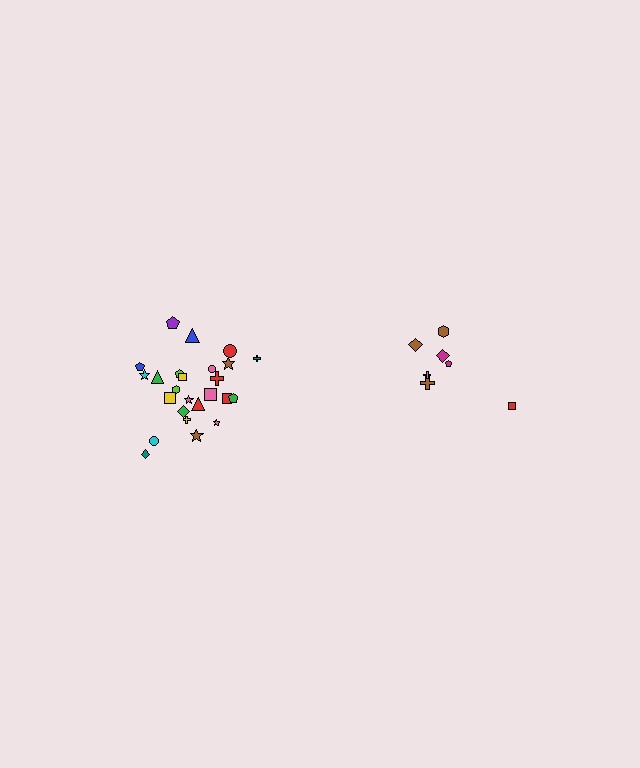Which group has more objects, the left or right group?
The left group.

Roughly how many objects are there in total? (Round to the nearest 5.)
Roughly 30 objects in total.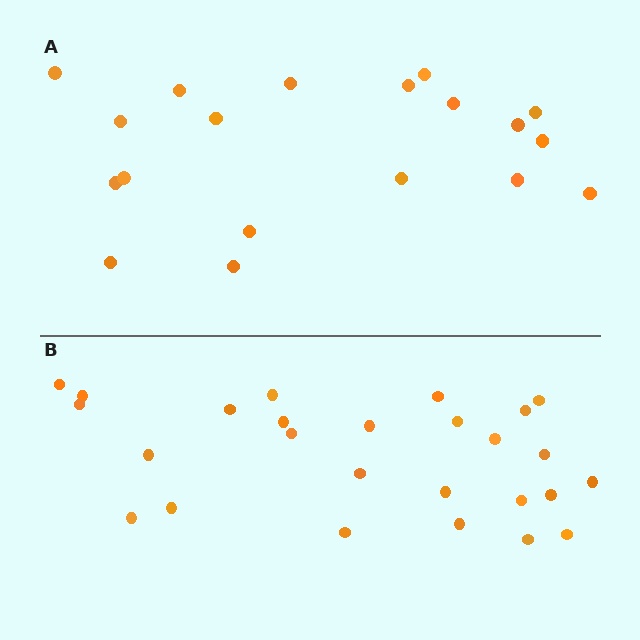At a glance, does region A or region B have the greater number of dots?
Region B (the bottom region) has more dots.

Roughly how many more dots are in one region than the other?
Region B has roughly 8 or so more dots than region A.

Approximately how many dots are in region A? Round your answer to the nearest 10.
About 20 dots. (The exact count is 19, which rounds to 20.)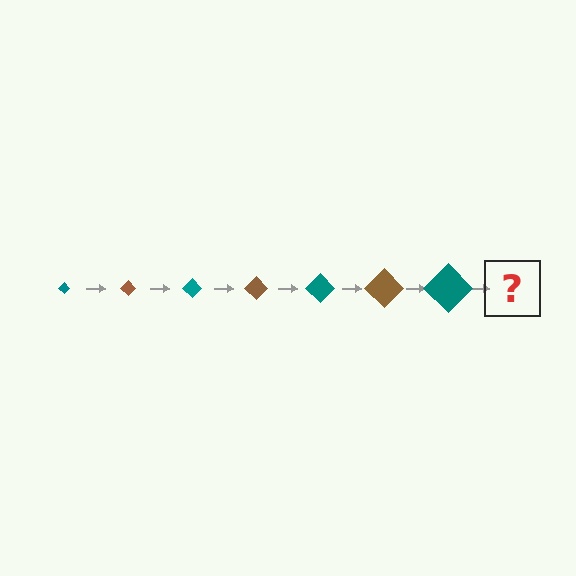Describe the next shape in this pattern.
It should be a brown diamond, larger than the previous one.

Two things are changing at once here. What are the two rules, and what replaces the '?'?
The two rules are that the diamond grows larger each step and the color cycles through teal and brown. The '?' should be a brown diamond, larger than the previous one.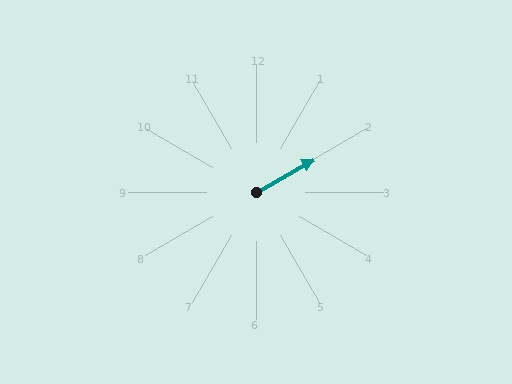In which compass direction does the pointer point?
Northeast.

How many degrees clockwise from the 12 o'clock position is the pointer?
Approximately 60 degrees.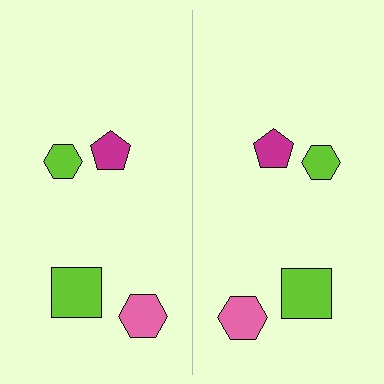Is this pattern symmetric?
Yes, this pattern has bilateral (reflection) symmetry.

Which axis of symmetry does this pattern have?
The pattern has a vertical axis of symmetry running through the center of the image.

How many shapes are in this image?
There are 8 shapes in this image.